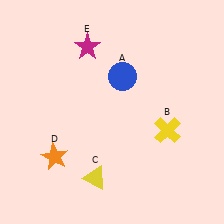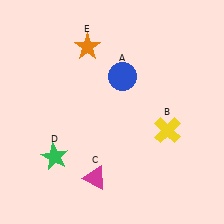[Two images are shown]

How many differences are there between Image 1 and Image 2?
There are 3 differences between the two images.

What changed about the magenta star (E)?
In Image 1, E is magenta. In Image 2, it changed to orange.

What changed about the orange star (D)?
In Image 1, D is orange. In Image 2, it changed to green.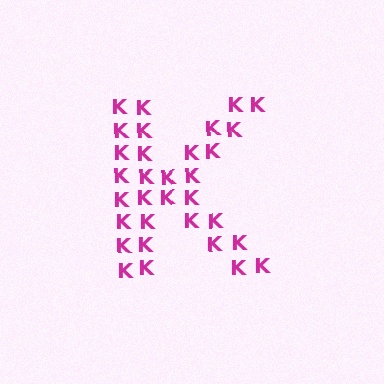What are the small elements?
The small elements are letter K's.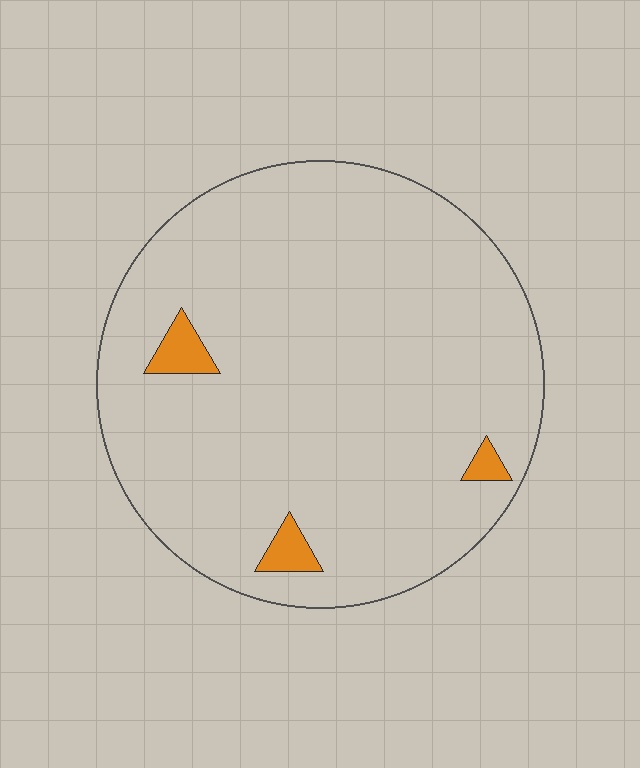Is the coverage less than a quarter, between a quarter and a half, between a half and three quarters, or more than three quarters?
Less than a quarter.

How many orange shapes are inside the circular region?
3.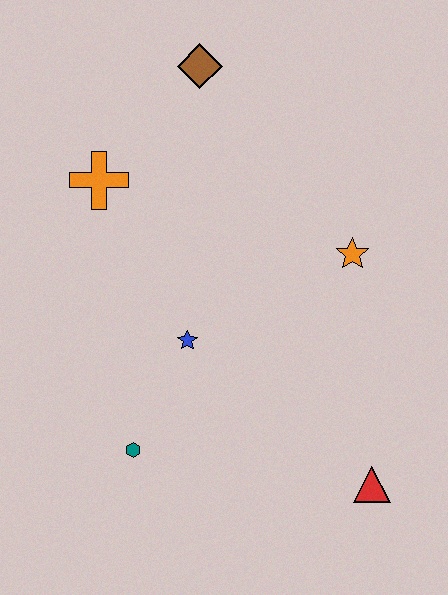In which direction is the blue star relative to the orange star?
The blue star is to the left of the orange star.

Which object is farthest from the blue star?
The brown diamond is farthest from the blue star.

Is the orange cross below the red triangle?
No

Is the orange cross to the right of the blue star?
No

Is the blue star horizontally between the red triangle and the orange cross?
Yes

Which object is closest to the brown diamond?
The orange cross is closest to the brown diamond.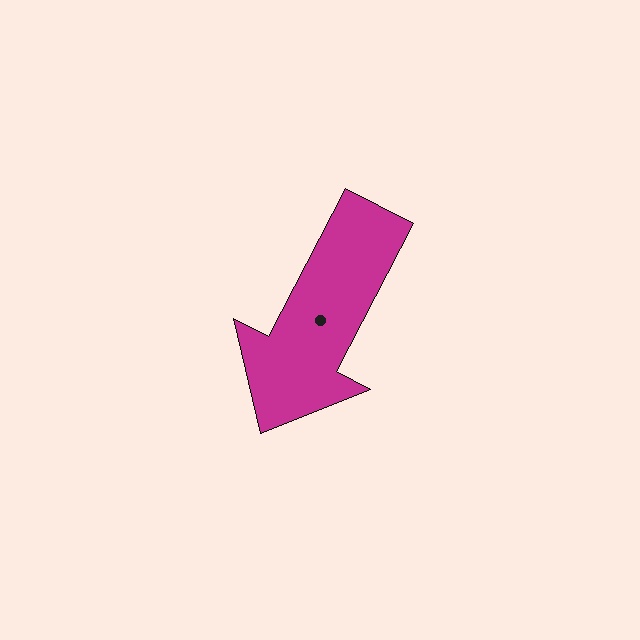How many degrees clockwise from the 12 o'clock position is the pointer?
Approximately 207 degrees.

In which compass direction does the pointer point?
Southwest.